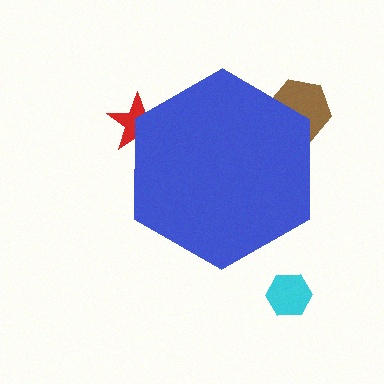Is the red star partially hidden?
Yes, the red star is partially hidden behind the blue hexagon.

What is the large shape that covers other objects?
A blue hexagon.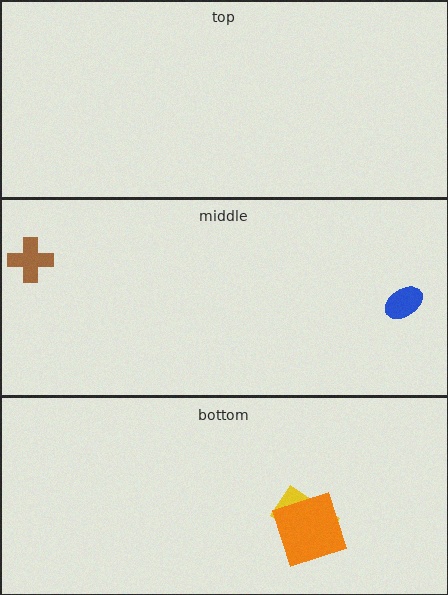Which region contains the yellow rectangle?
The bottom region.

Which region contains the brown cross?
The middle region.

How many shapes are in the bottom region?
2.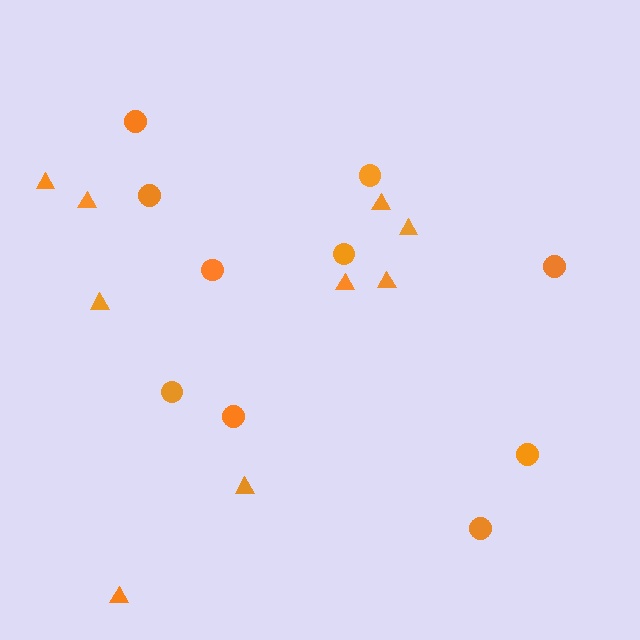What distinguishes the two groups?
There are 2 groups: one group of circles (10) and one group of triangles (9).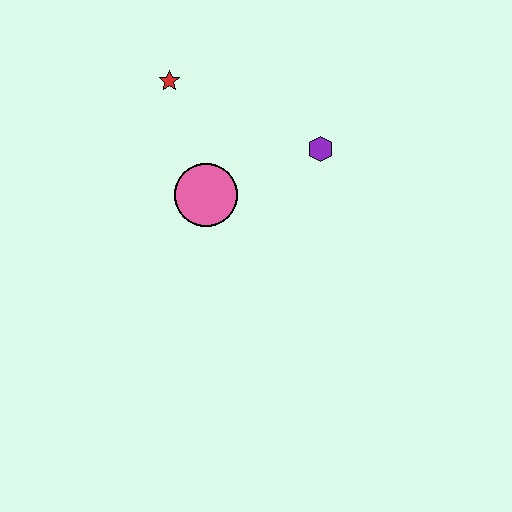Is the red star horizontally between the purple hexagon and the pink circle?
No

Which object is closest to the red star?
The pink circle is closest to the red star.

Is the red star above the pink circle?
Yes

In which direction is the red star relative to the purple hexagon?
The red star is to the left of the purple hexagon.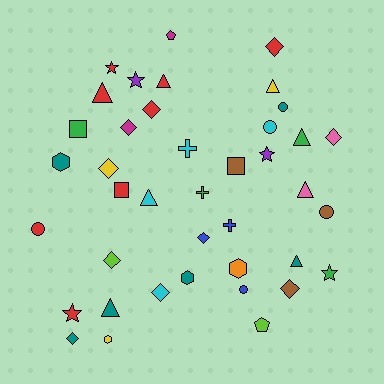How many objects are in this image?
There are 40 objects.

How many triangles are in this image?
There are 8 triangles.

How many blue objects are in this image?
There are 3 blue objects.